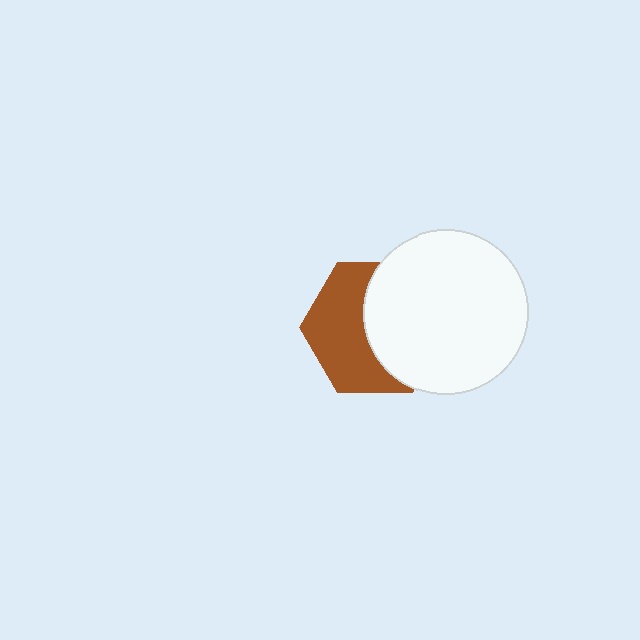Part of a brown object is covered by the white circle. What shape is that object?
It is a hexagon.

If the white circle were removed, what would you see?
You would see the complete brown hexagon.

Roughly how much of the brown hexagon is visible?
About half of it is visible (roughly 50%).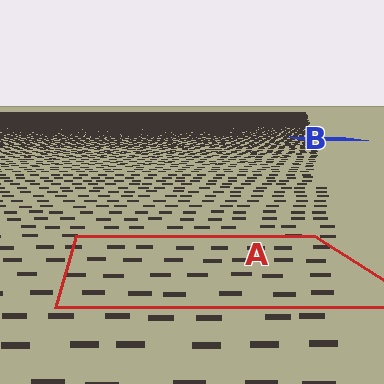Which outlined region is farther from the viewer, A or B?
Region B is farther from the viewer — the texture elements inside it appear smaller and more densely packed.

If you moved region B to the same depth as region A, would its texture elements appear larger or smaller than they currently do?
They would appear larger. At a closer depth, the same texture elements are projected at a bigger on-screen size.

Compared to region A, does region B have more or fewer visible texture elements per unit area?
Region B has more texture elements per unit area — they are packed more densely because it is farther away.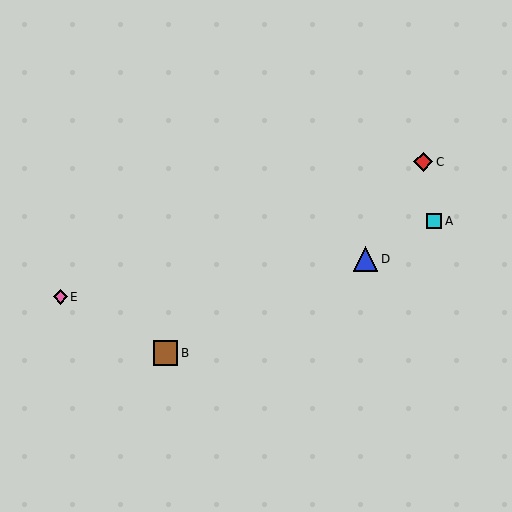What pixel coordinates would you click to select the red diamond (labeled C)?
Click at (423, 162) to select the red diamond C.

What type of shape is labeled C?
Shape C is a red diamond.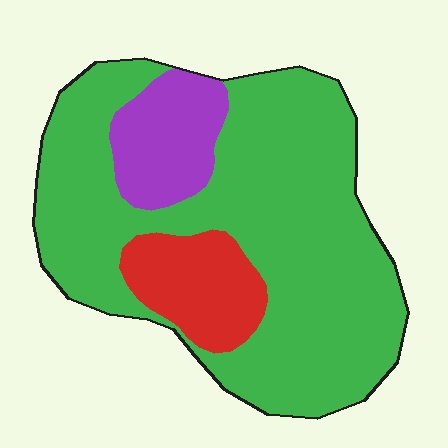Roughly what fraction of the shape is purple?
Purple covers about 15% of the shape.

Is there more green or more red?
Green.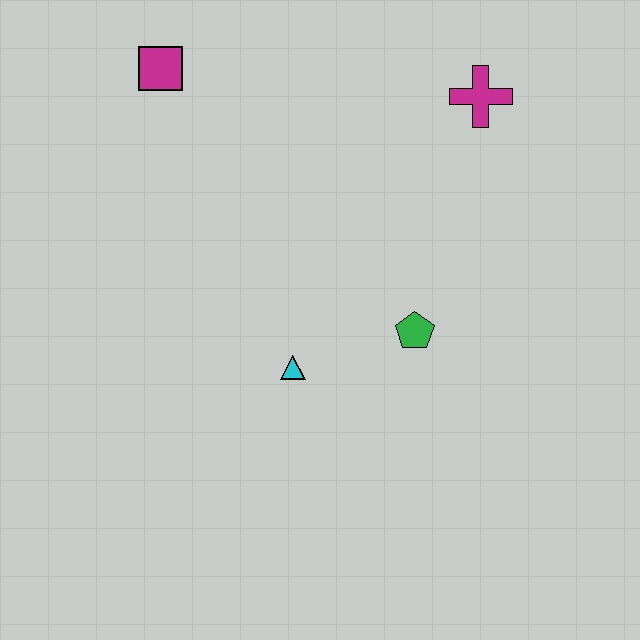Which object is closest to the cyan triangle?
The green pentagon is closest to the cyan triangle.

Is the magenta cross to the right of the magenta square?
Yes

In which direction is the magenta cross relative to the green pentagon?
The magenta cross is above the green pentagon.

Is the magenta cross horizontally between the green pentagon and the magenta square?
No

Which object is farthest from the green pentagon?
The magenta square is farthest from the green pentagon.